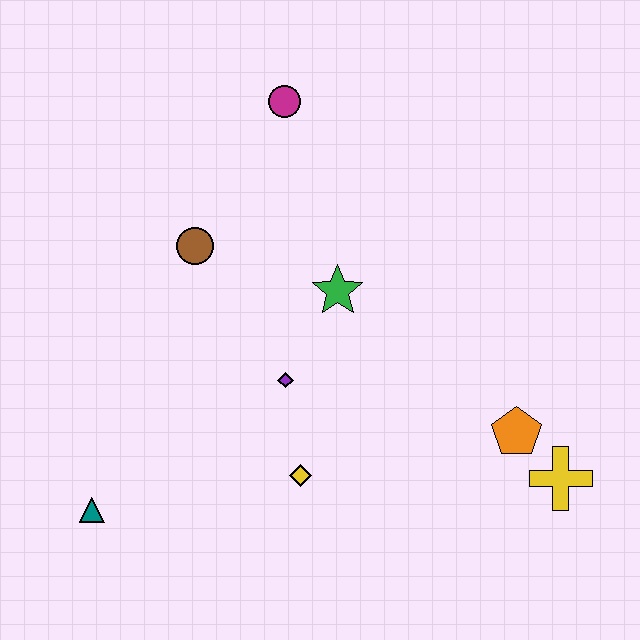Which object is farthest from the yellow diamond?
The magenta circle is farthest from the yellow diamond.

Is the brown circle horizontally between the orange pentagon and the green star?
No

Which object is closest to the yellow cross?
The orange pentagon is closest to the yellow cross.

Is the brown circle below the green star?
No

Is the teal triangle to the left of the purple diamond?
Yes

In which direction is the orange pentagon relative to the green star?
The orange pentagon is to the right of the green star.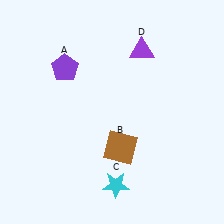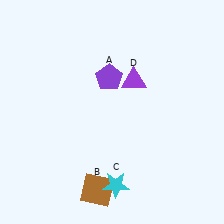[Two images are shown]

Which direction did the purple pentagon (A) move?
The purple pentagon (A) moved right.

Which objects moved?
The objects that moved are: the purple pentagon (A), the brown square (B), the purple triangle (D).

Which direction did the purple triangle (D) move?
The purple triangle (D) moved down.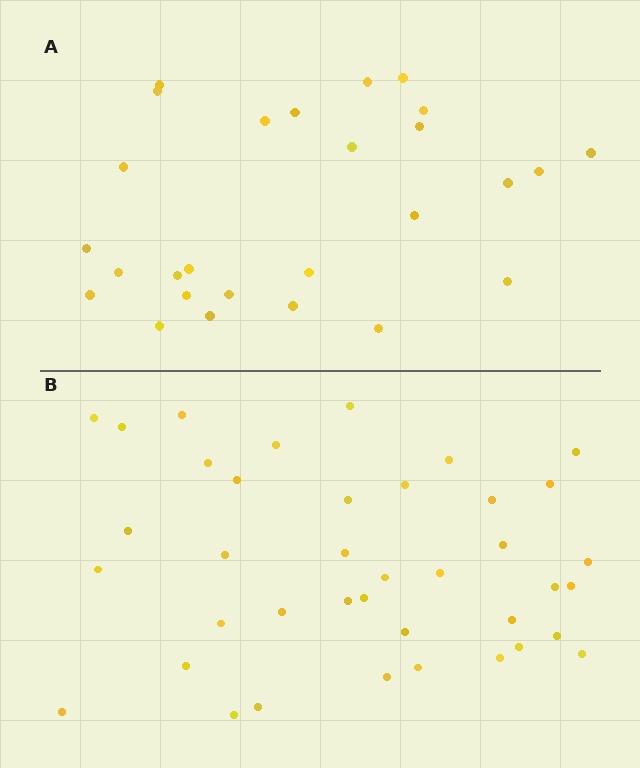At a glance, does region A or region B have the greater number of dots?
Region B (the bottom region) has more dots.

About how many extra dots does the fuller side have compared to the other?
Region B has roughly 12 or so more dots than region A.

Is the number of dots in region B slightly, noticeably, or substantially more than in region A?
Region B has noticeably more, but not dramatically so. The ratio is roughly 1.4 to 1.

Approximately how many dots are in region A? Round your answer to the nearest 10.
About 30 dots. (The exact count is 27, which rounds to 30.)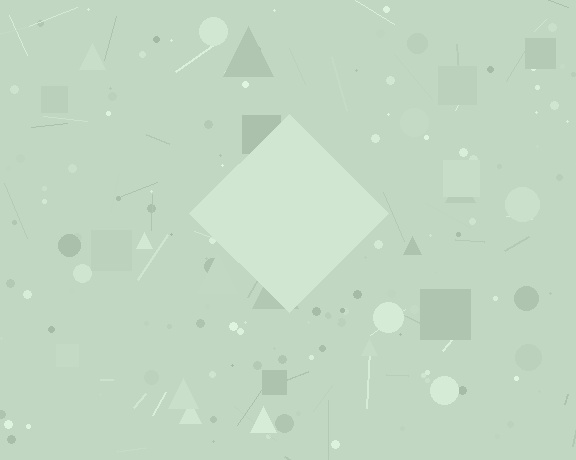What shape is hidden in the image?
A diamond is hidden in the image.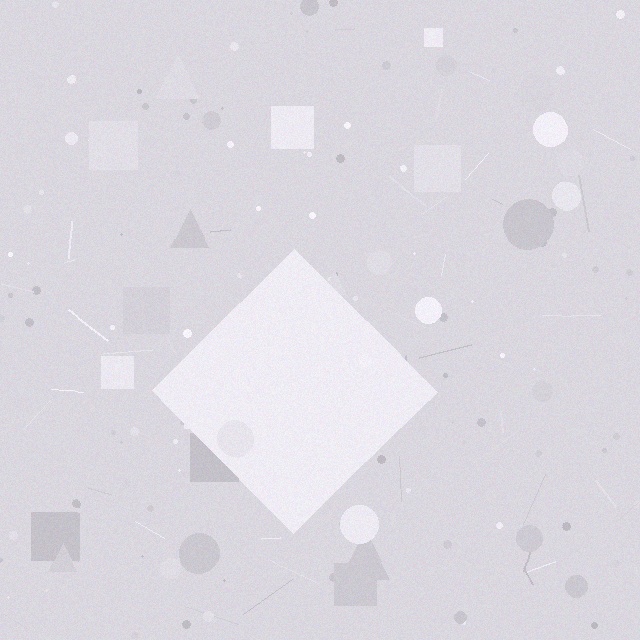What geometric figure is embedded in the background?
A diamond is embedded in the background.